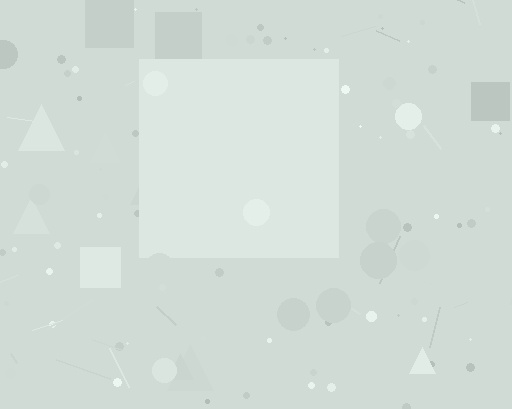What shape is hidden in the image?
A square is hidden in the image.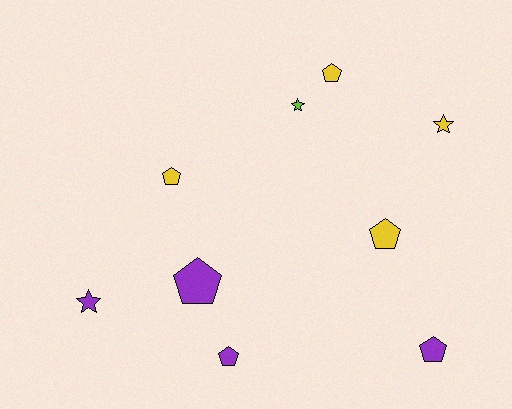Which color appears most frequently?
Purple, with 4 objects.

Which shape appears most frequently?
Pentagon, with 6 objects.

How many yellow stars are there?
There is 1 yellow star.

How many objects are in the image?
There are 9 objects.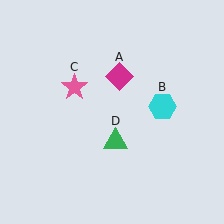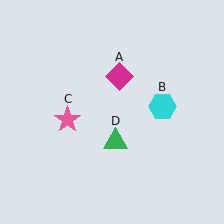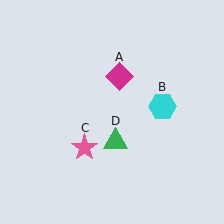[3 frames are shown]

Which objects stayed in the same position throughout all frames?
Magenta diamond (object A) and cyan hexagon (object B) and green triangle (object D) remained stationary.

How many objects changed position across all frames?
1 object changed position: pink star (object C).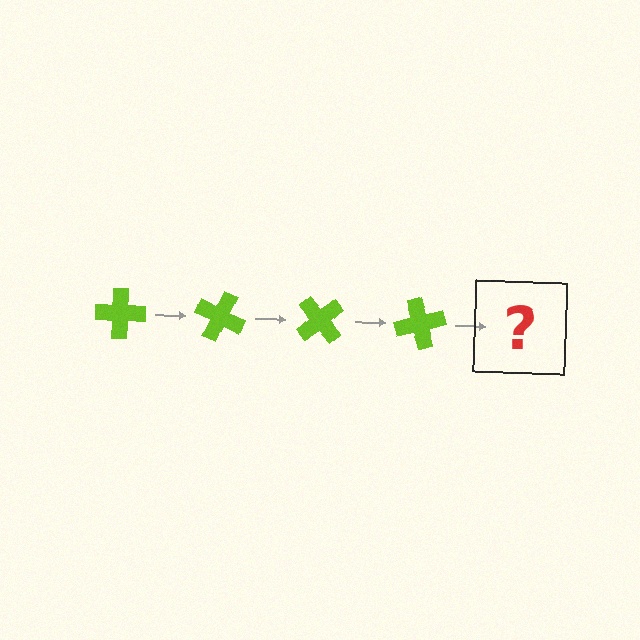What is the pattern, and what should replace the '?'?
The pattern is that the cross rotates 25 degrees each step. The '?' should be a lime cross rotated 100 degrees.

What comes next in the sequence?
The next element should be a lime cross rotated 100 degrees.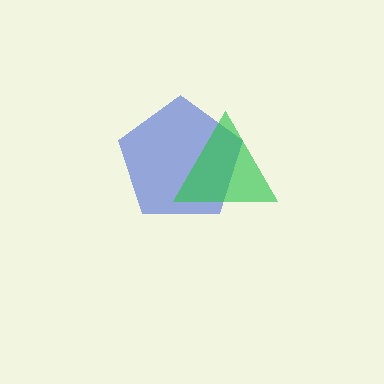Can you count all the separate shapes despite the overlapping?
Yes, there are 2 separate shapes.